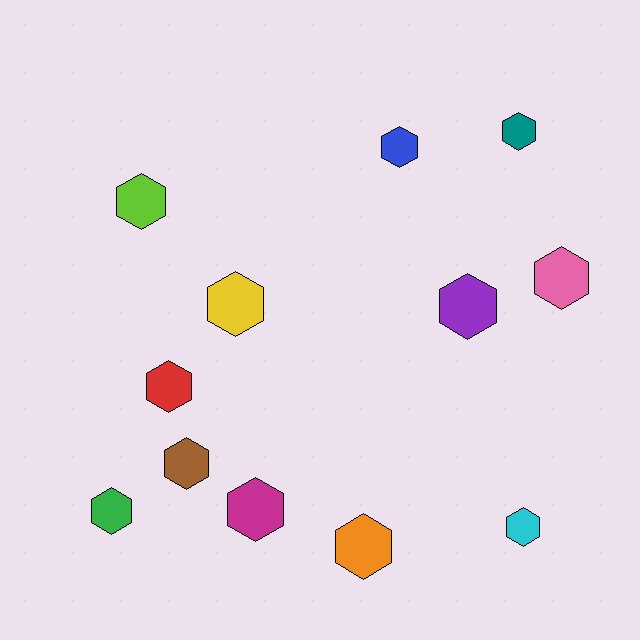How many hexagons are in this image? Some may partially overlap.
There are 12 hexagons.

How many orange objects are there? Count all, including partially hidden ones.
There is 1 orange object.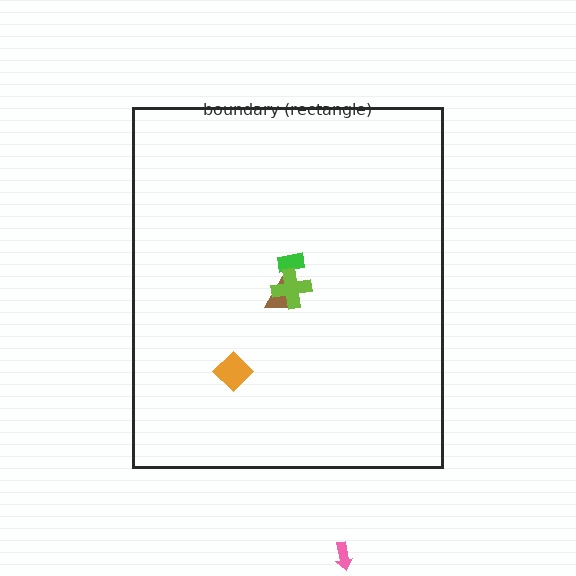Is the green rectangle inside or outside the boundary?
Inside.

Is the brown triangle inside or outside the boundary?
Inside.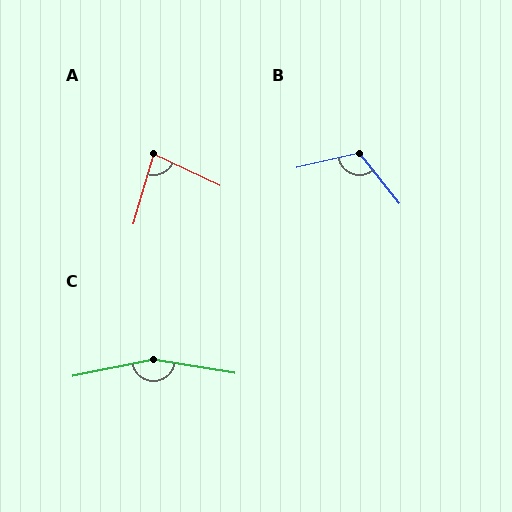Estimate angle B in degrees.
Approximately 116 degrees.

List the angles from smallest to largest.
A (80°), B (116°), C (159°).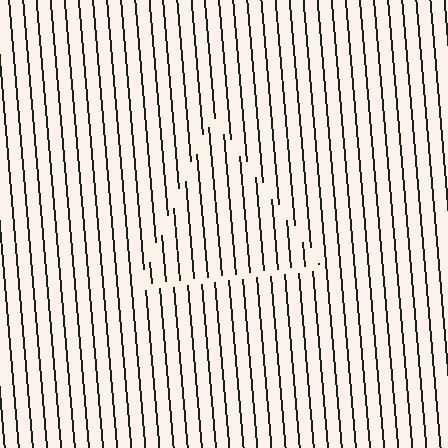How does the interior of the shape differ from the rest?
The interior of the shape contains the same grating, shifted by half a period — the contour is defined by the phase discontinuity where line-ends from the inner and outer gratings abut.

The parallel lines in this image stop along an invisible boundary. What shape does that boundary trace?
An illusory triangle. The interior of the shape contains the same grating, shifted by half a period — the contour is defined by the phase discontinuity where line-ends from the inner and outer gratings abut.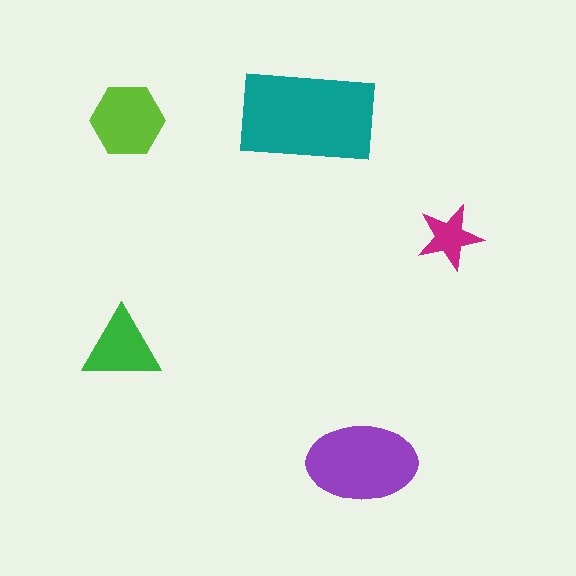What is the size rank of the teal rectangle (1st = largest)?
1st.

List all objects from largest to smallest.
The teal rectangle, the purple ellipse, the lime hexagon, the green triangle, the magenta star.